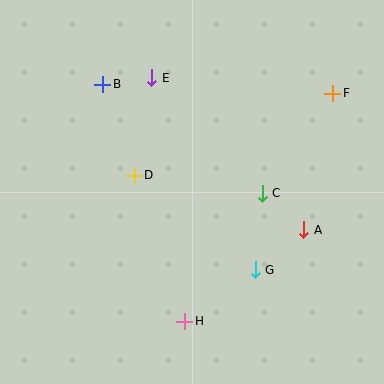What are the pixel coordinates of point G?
Point G is at (255, 269).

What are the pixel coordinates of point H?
Point H is at (185, 321).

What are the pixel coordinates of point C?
Point C is at (262, 193).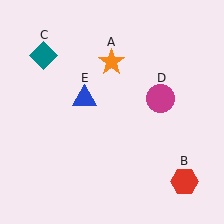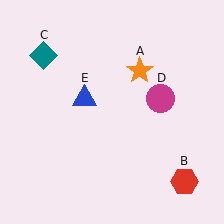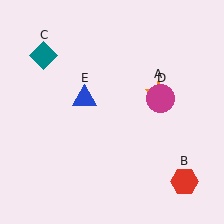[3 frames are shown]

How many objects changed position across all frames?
1 object changed position: orange star (object A).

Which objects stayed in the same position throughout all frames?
Red hexagon (object B) and teal diamond (object C) and magenta circle (object D) and blue triangle (object E) remained stationary.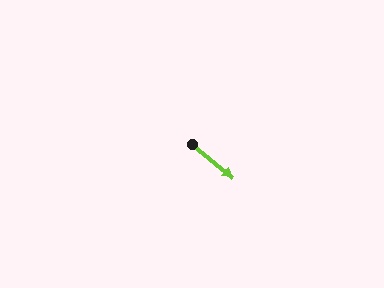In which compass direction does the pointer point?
Southeast.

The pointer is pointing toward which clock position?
Roughly 4 o'clock.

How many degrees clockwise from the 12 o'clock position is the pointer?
Approximately 130 degrees.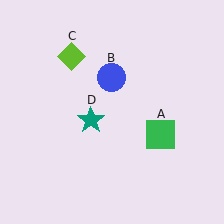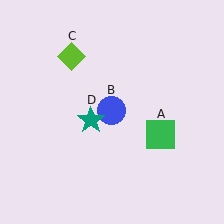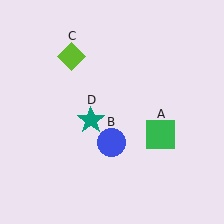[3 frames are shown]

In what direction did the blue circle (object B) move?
The blue circle (object B) moved down.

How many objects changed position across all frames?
1 object changed position: blue circle (object B).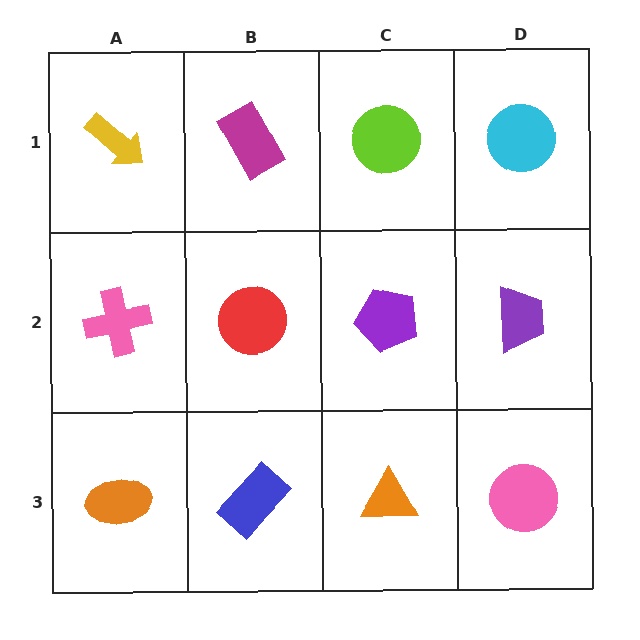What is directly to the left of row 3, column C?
A blue rectangle.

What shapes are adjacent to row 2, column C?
A lime circle (row 1, column C), an orange triangle (row 3, column C), a red circle (row 2, column B), a purple trapezoid (row 2, column D).